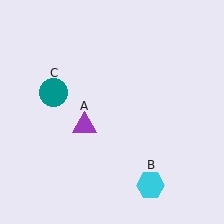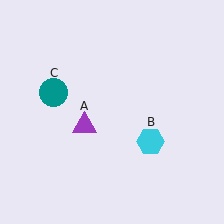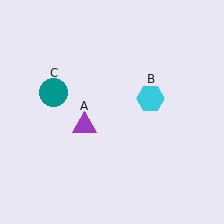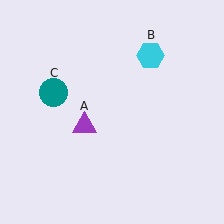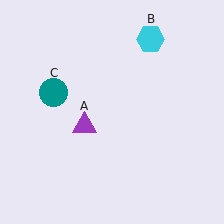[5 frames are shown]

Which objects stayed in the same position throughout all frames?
Purple triangle (object A) and teal circle (object C) remained stationary.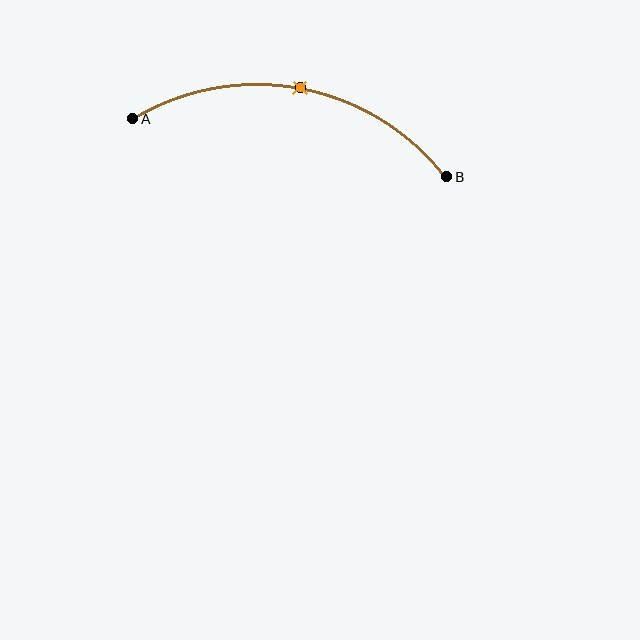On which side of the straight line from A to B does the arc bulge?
The arc bulges above the straight line connecting A and B.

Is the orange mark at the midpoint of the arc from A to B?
Yes. The orange mark lies on the arc at equal arc-length from both A and B — it is the arc midpoint.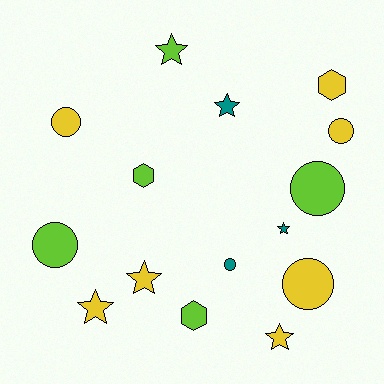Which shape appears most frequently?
Star, with 6 objects.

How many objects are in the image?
There are 15 objects.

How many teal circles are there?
There is 1 teal circle.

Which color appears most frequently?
Yellow, with 7 objects.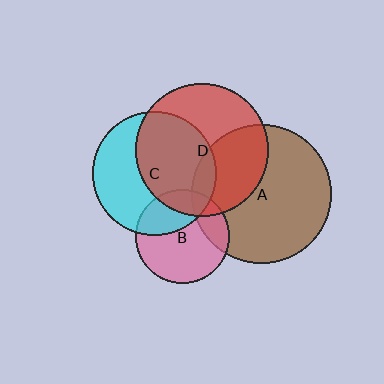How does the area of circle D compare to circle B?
Approximately 2.0 times.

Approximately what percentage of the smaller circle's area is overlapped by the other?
Approximately 35%.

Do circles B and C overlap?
Yes.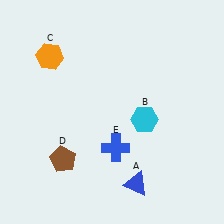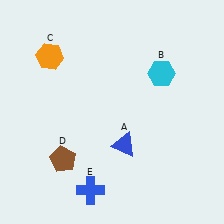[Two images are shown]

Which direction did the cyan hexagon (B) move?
The cyan hexagon (B) moved up.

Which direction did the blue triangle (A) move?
The blue triangle (A) moved up.